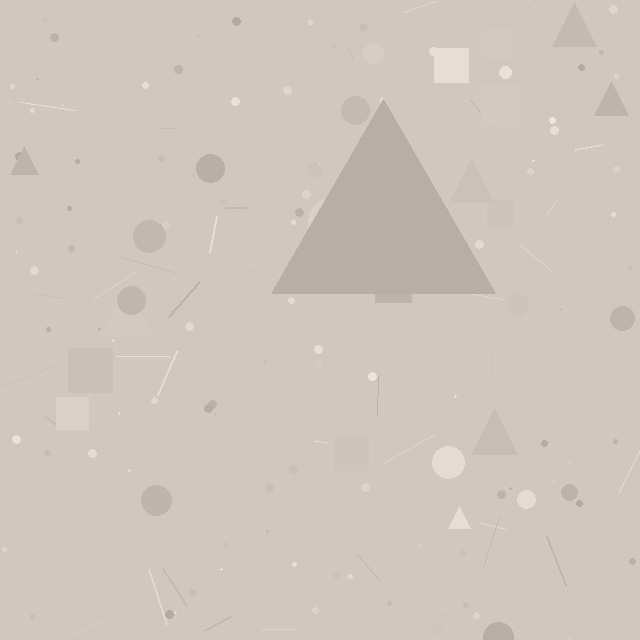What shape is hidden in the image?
A triangle is hidden in the image.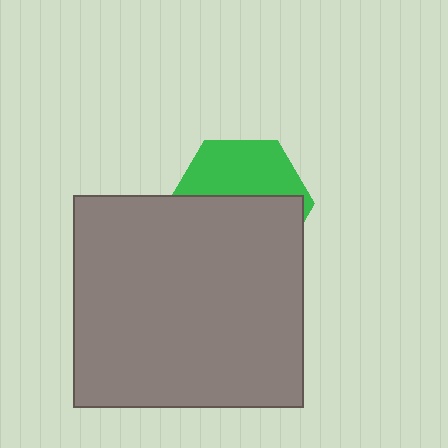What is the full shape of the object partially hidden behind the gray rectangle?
The partially hidden object is a green hexagon.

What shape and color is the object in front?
The object in front is a gray rectangle.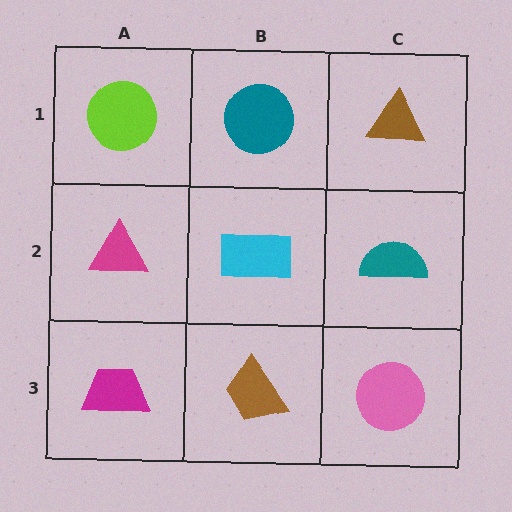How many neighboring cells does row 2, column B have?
4.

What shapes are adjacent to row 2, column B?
A teal circle (row 1, column B), a brown trapezoid (row 3, column B), a magenta triangle (row 2, column A), a teal semicircle (row 2, column C).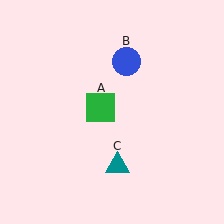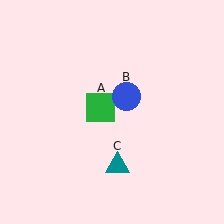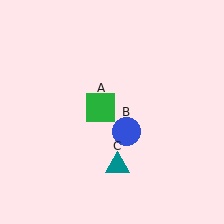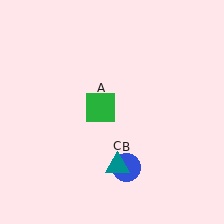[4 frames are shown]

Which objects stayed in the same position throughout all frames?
Green square (object A) and teal triangle (object C) remained stationary.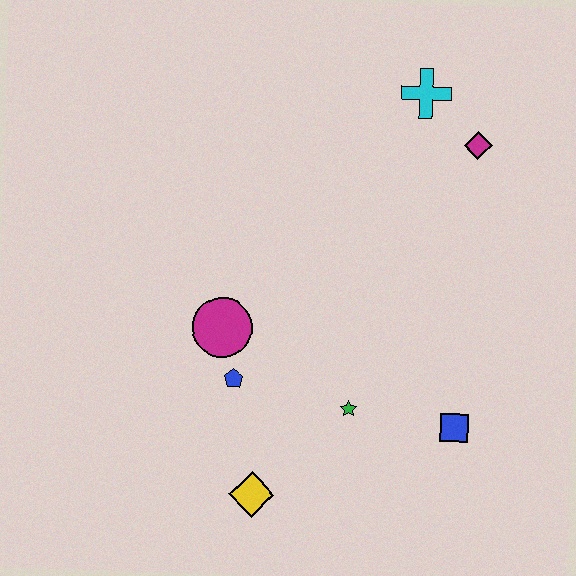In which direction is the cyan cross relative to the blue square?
The cyan cross is above the blue square.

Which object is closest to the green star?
The blue square is closest to the green star.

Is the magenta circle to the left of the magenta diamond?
Yes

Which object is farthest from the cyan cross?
The yellow diamond is farthest from the cyan cross.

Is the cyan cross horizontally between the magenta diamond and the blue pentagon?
Yes